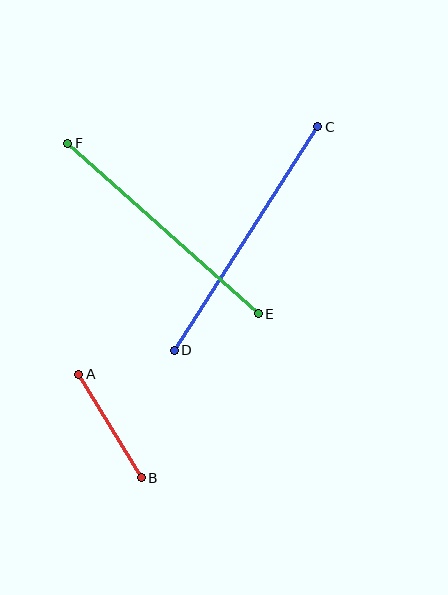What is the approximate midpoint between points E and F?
The midpoint is at approximately (163, 229) pixels.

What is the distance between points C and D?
The distance is approximately 266 pixels.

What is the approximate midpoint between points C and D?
The midpoint is at approximately (246, 238) pixels.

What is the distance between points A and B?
The distance is approximately 121 pixels.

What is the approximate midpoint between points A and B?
The midpoint is at approximately (110, 426) pixels.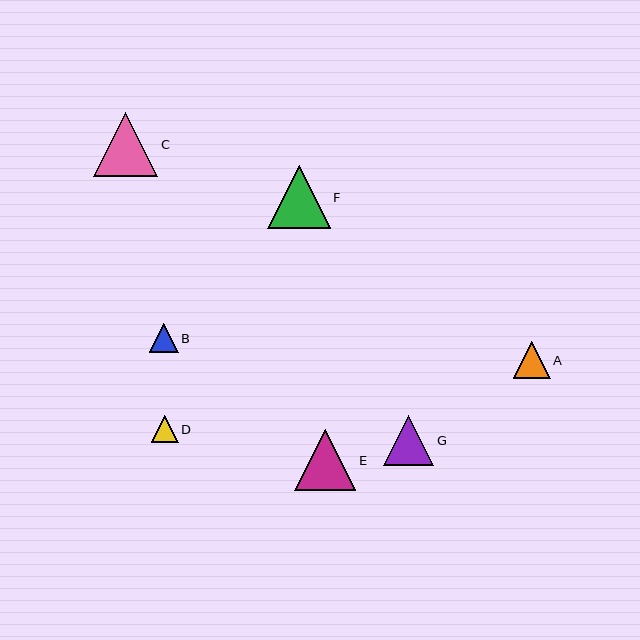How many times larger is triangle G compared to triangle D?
Triangle G is approximately 1.9 times the size of triangle D.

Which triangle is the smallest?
Triangle D is the smallest with a size of approximately 26 pixels.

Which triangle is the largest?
Triangle C is the largest with a size of approximately 64 pixels.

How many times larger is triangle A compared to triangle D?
Triangle A is approximately 1.4 times the size of triangle D.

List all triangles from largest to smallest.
From largest to smallest: C, F, E, G, A, B, D.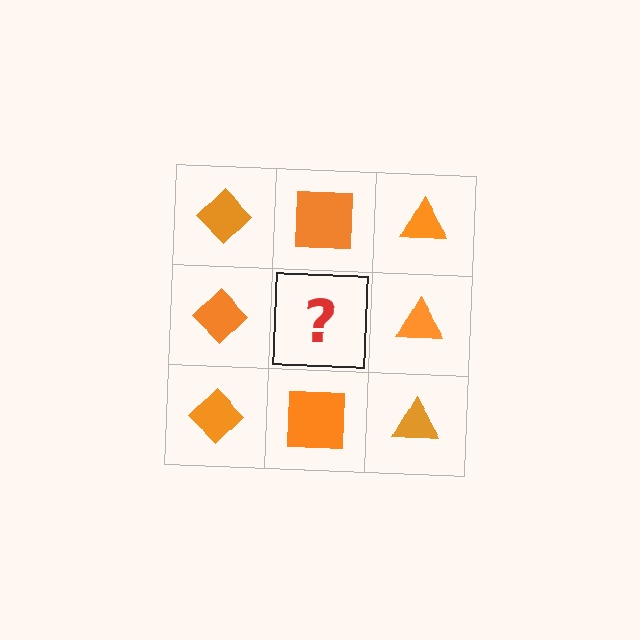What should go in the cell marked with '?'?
The missing cell should contain an orange square.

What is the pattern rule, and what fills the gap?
The rule is that each column has a consistent shape. The gap should be filled with an orange square.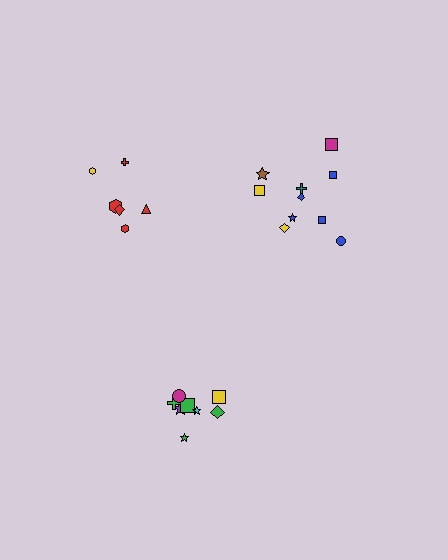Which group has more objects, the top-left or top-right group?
The top-right group.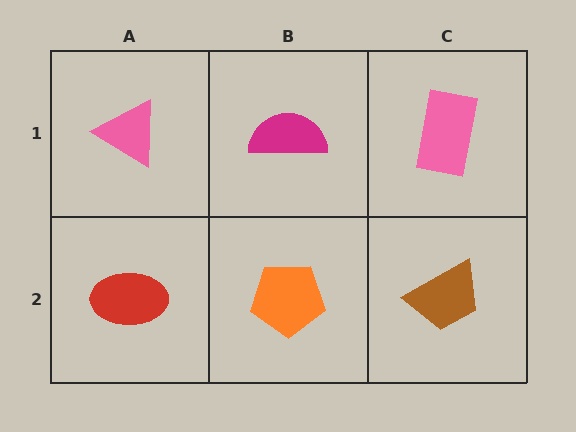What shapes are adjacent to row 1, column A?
A red ellipse (row 2, column A), a magenta semicircle (row 1, column B).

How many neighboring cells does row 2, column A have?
2.